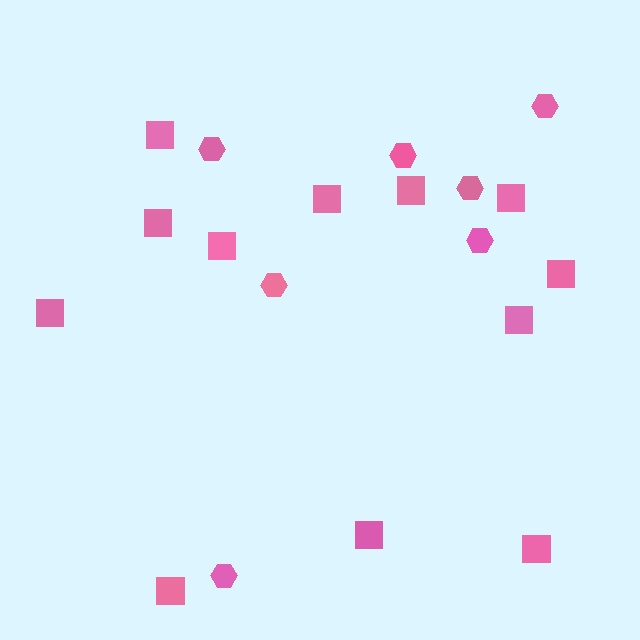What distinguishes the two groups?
There are 2 groups: one group of squares (12) and one group of hexagons (7).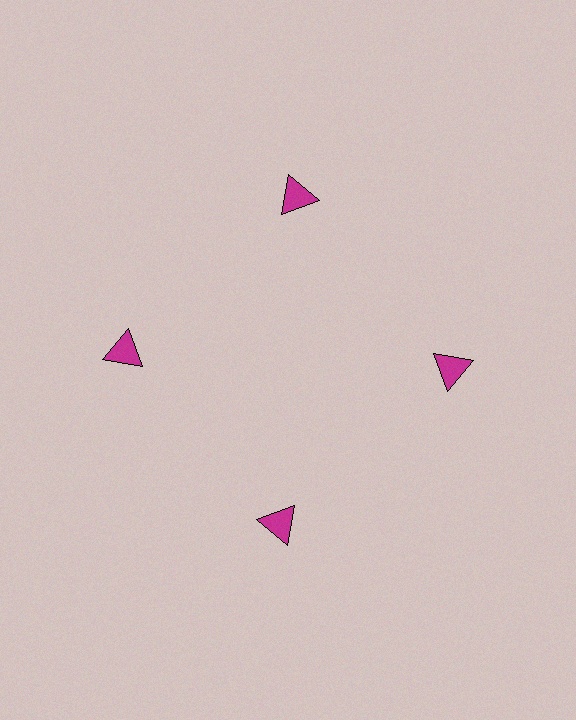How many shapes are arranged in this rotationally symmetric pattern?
There are 4 shapes, arranged in 4 groups of 1.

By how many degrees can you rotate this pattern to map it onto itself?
The pattern maps onto itself every 90 degrees of rotation.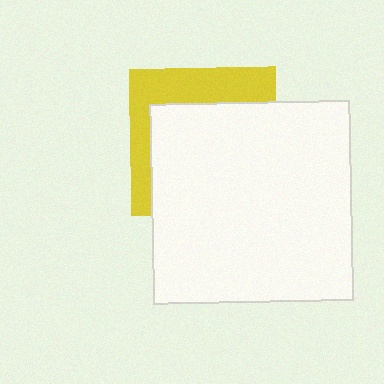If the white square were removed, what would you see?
You would see the complete yellow square.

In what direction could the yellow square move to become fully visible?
The yellow square could move toward the upper-left. That would shift it out from behind the white square entirely.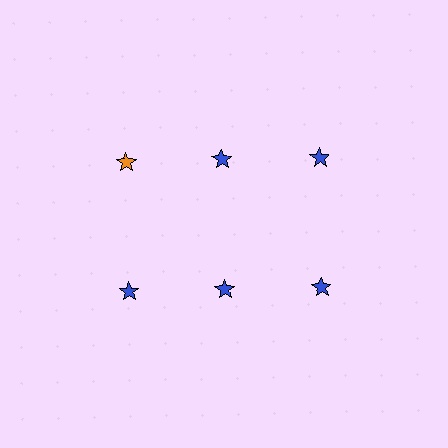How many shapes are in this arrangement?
There are 6 shapes arranged in a grid pattern.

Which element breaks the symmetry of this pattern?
The orange star in the top row, leftmost column breaks the symmetry. All other shapes are blue stars.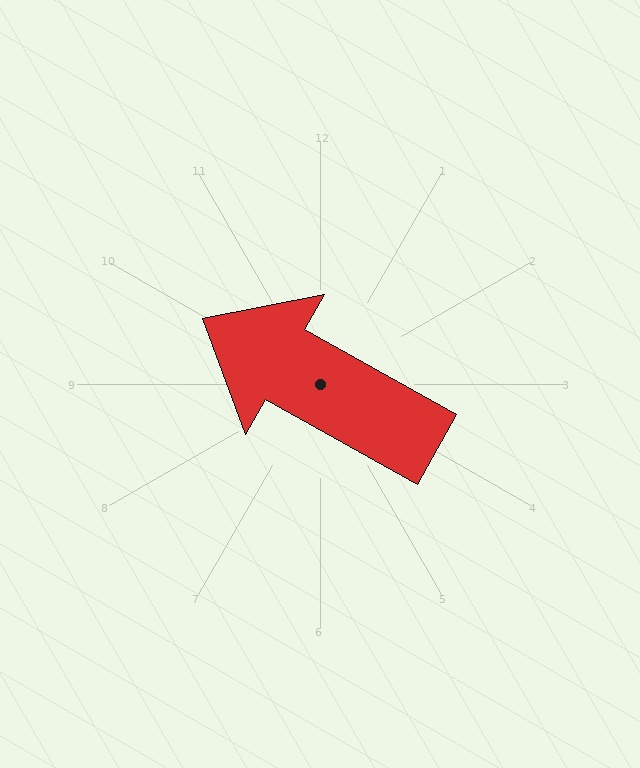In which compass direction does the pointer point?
Northwest.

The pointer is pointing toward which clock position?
Roughly 10 o'clock.